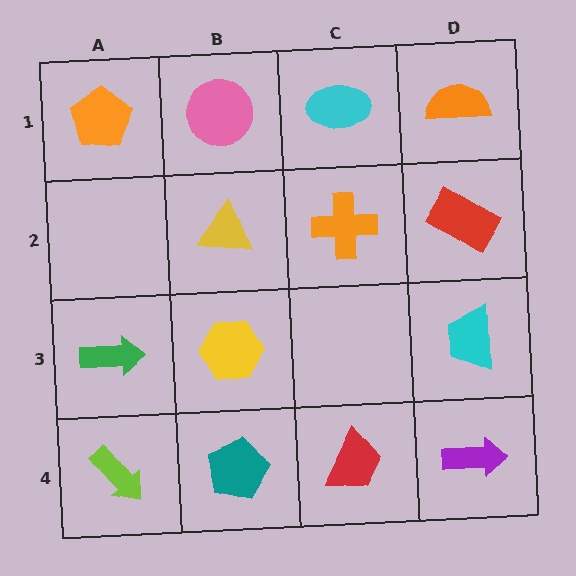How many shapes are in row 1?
4 shapes.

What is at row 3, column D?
A cyan trapezoid.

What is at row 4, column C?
A red trapezoid.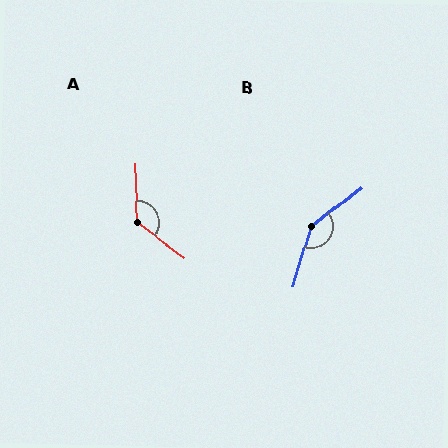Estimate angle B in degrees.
Approximately 144 degrees.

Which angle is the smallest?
A, at approximately 129 degrees.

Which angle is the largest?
B, at approximately 144 degrees.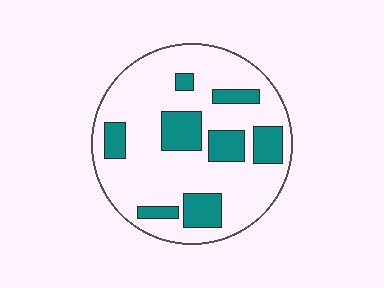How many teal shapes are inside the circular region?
8.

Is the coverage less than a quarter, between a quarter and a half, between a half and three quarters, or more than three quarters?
Less than a quarter.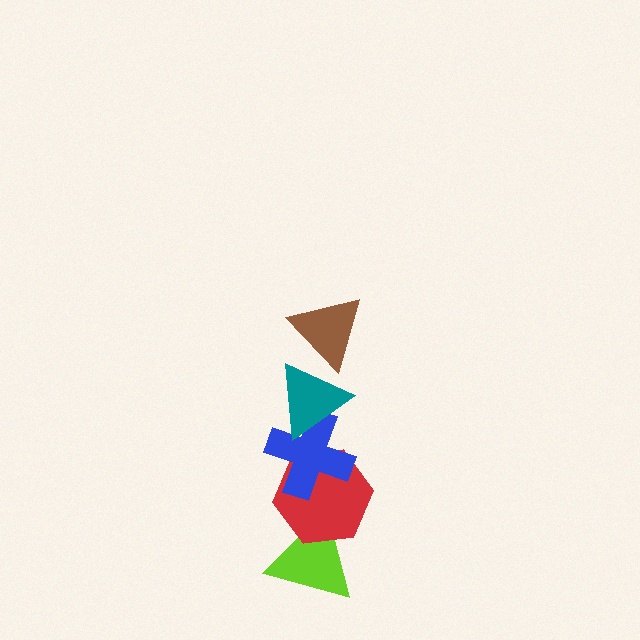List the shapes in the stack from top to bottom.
From top to bottom: the brown triangle, the teal triangle, the blue cross, the red hexagon, the lime triangle.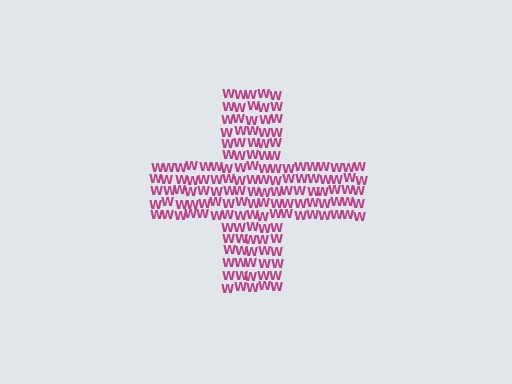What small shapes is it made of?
It is made of small letter W's.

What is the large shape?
The large shape is a cross.